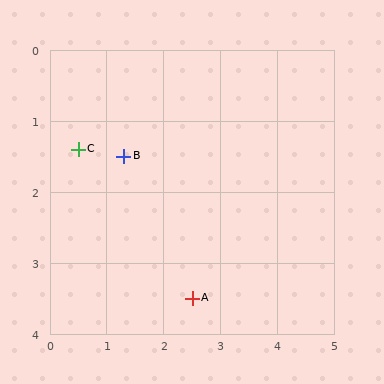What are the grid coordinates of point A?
Point A is at approximately (2.5, 3.5).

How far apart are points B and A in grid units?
Points B and A are about 2.3 grid units apart.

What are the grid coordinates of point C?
Point C is at approximately (0.5, 1.4).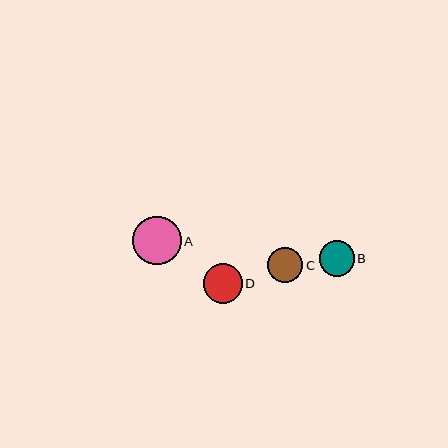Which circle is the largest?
Circle A is the largest with a size of approximately 49 pixels.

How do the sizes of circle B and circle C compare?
Circle B and circle C are approximately the same size.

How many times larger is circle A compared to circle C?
Circle A is approximately 1.4 times the size of circle C.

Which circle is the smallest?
Circle C is the smallest with a size of approximately 35 pixels.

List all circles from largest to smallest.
From largest to smallest: A, D, B, C.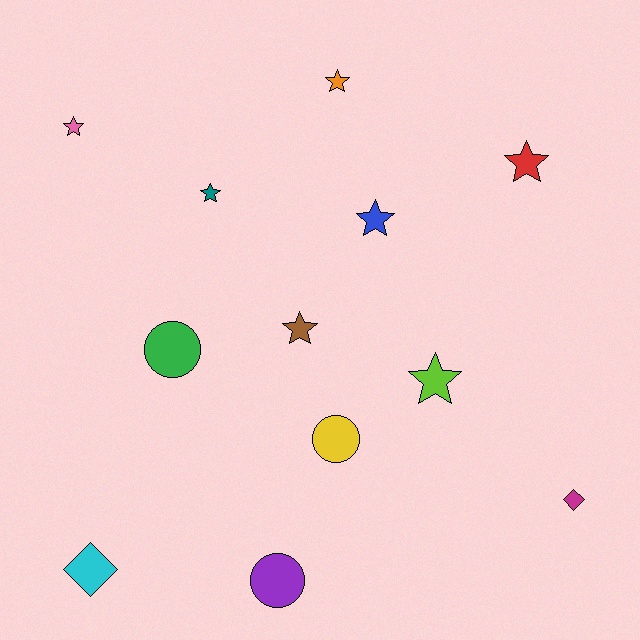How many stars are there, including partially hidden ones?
There are 7 stars.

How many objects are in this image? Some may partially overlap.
There are 12 objects.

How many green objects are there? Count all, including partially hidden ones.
There is 1 green object.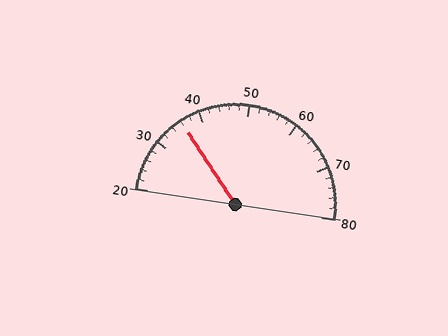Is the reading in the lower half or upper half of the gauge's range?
The reading is in the lower half of the range (20 to 80).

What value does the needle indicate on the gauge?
The needle indicates approximately 36.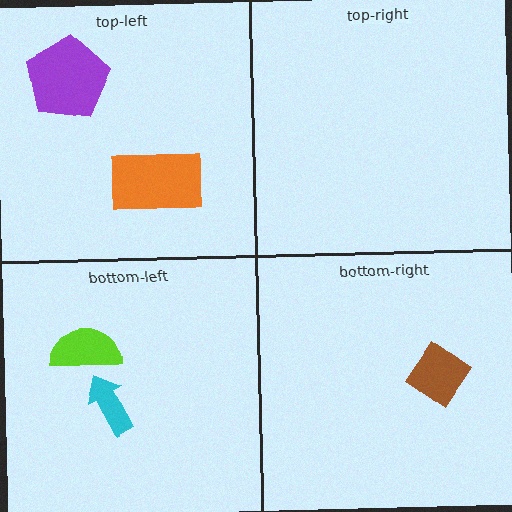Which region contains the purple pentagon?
The top-left region.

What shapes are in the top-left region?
The orange rectangle, the purple pentagon.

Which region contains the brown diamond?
The bottom-right region.